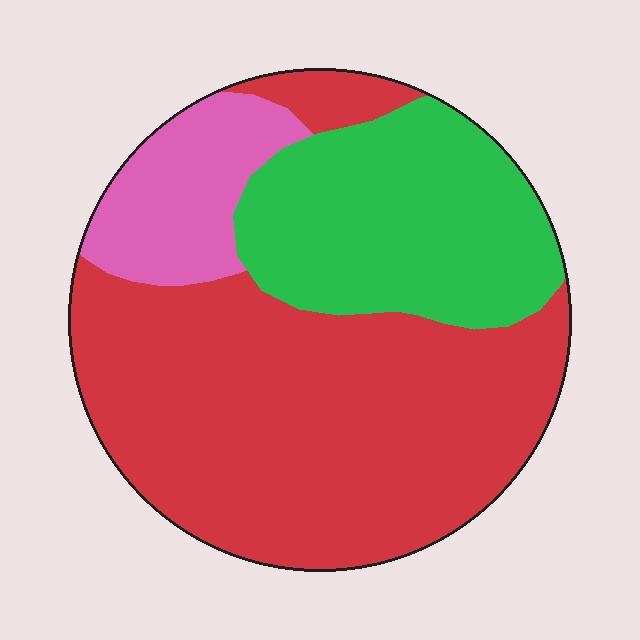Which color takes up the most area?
Red, at roughly 60%.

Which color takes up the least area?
Pink, at roughly 15%.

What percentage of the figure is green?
Green takes up about one quarter (1/4) of the figure.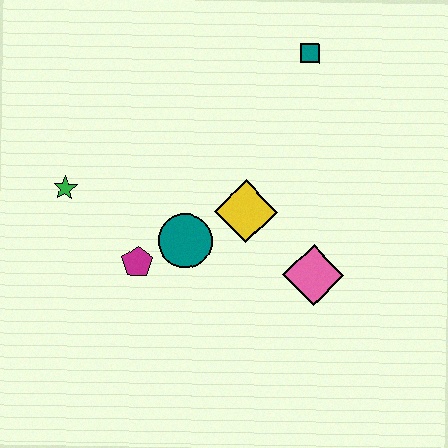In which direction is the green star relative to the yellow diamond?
The green star is to the left of the yellow diamond.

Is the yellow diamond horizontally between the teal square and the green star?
Yes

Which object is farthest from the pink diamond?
The green star is farthest from the pink diamond.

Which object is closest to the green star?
The magenta pentagon is closest to the green star.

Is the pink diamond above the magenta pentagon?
No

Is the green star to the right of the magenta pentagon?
No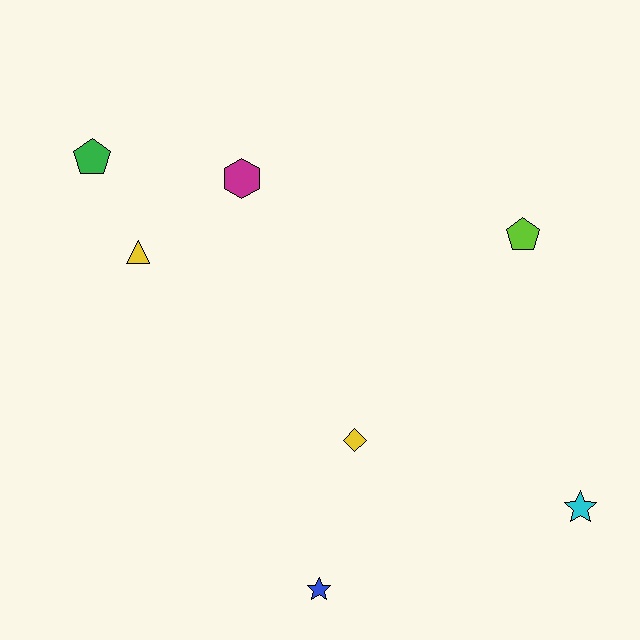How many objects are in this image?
There are 7 objects.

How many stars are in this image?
There are 2 stars.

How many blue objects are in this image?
There is 1 blue object.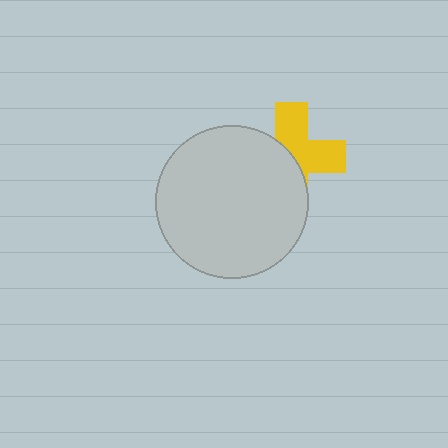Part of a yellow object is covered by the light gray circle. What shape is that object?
It is a cross.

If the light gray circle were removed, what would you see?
You would see the complete yellow cross.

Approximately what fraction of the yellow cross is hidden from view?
Roughly 50% of the yellow cross is hidden behind the light gray circle.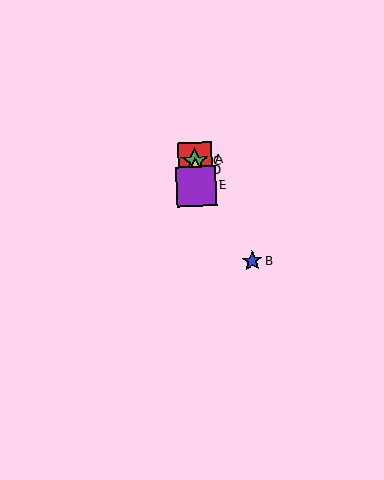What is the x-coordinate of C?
Object C is at x≈195.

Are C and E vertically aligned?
Yes, both are at x≈195.